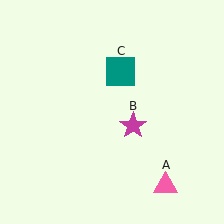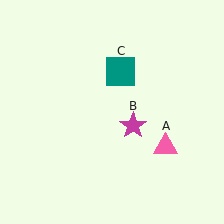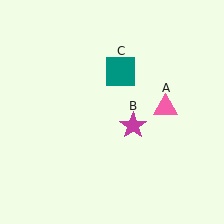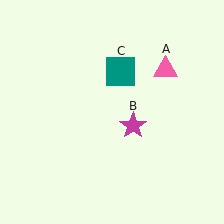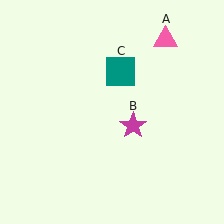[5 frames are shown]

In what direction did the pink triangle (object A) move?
The pink triangle (object A) moved up.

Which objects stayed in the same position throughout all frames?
Magenta star (object B) and teal square (object C) remained stationary.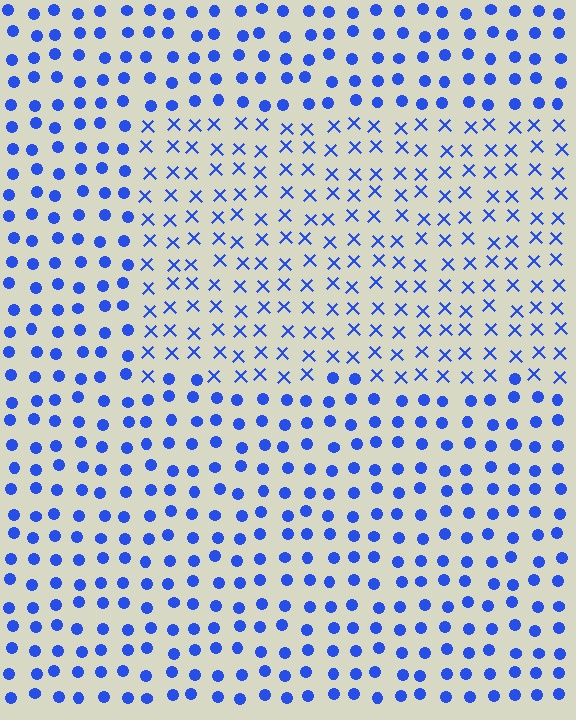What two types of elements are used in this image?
The image uses X marks inside the rectangle region and circles outside it.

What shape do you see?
I see a rectangle.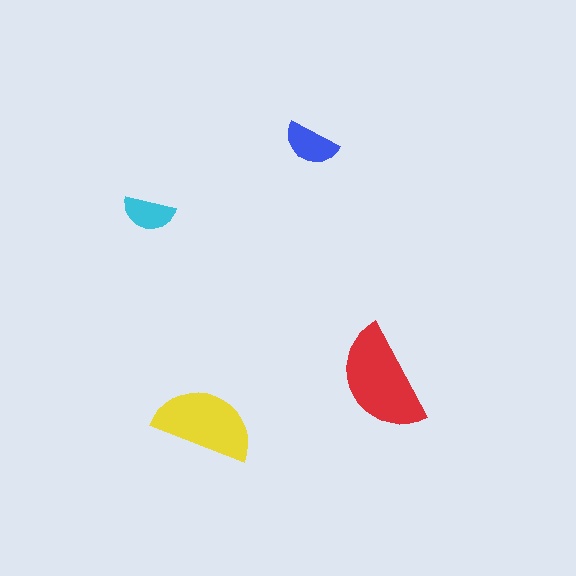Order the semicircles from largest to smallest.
the red one, the yellow one, the blue one, the cyan one.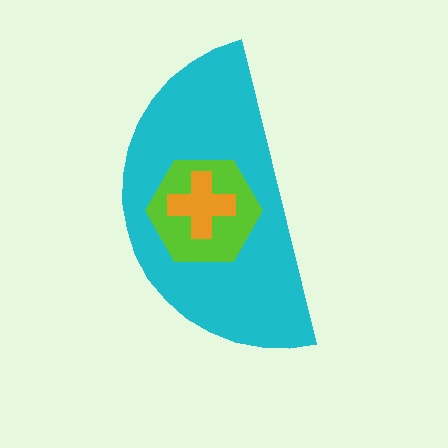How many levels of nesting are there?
3.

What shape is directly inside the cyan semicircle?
The lime hexagon.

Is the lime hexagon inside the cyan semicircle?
Yes.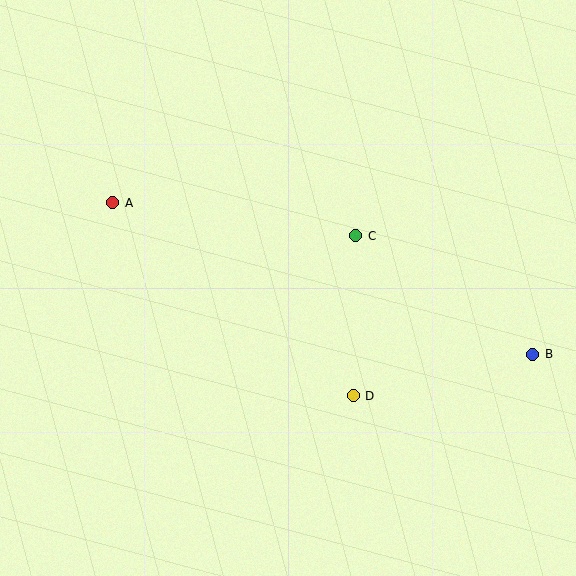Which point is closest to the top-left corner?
Point A is closest to the top-left corner.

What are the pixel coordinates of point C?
Point C is at (356, 236).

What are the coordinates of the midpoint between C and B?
The midpoint between C and B is at (444, 295).